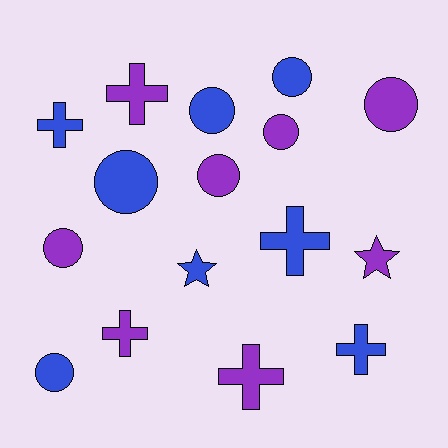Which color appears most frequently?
Purple, with 8 objects.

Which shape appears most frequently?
Circle, with 8 objects.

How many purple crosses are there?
There are 3 purple crosses.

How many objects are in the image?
There are 16 objects.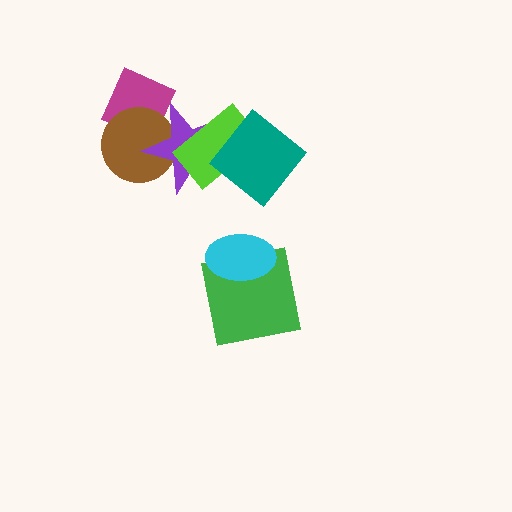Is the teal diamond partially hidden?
No, no other shape covers it.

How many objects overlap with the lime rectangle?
2 objects overlap with the lime rectangle.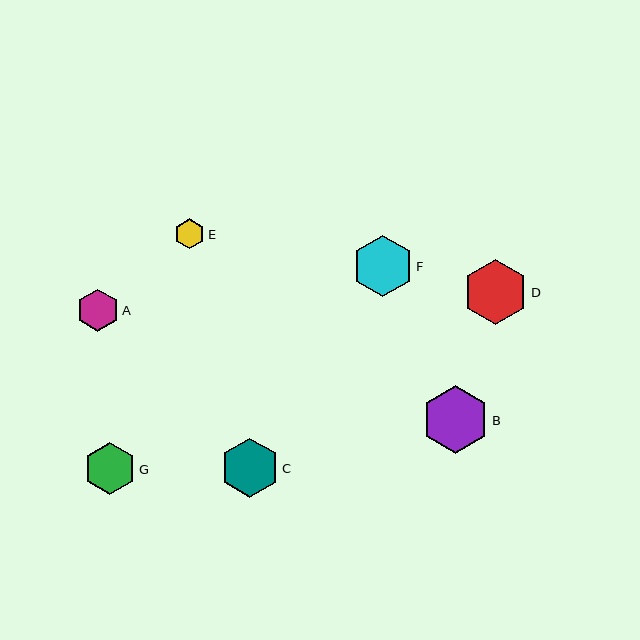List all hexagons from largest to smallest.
From largest to smallest: B, D, F, C, G, A, E.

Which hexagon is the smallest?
Hexagon E is the smallest with a size of approximately 30 pixels.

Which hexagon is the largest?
Hexagon B is the largest with a size of approximately 67 pixels.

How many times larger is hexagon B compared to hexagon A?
Hexagon B is approximately 1.6 times the size of hexagon A.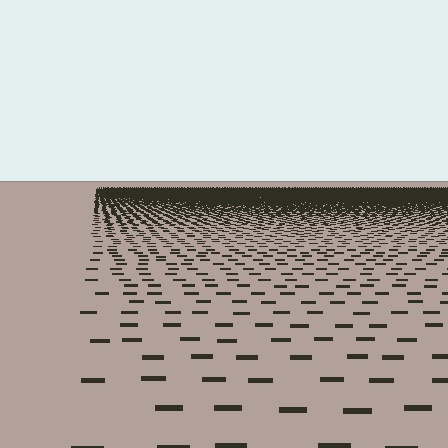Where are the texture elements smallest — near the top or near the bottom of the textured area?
Near the top.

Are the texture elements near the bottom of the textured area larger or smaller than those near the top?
Larger. Near the bottom, elements are closer to the viewer and appear at a bigger on-screen size.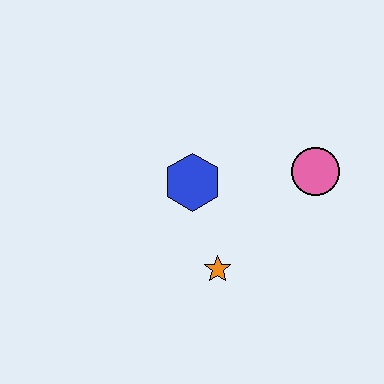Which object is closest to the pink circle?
The blue hexagon is closest to the pink circle.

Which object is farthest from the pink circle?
The orange star is farthest from the pink circle.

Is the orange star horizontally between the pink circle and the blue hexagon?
Yes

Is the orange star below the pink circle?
Yes